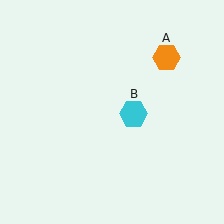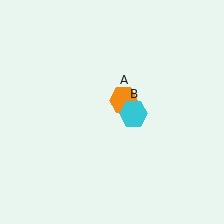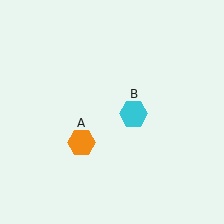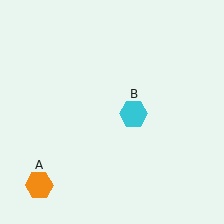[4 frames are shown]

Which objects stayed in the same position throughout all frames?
Cyan hexagon (object B) remained stationary.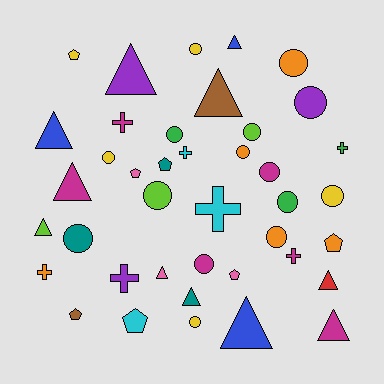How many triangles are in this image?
There are 11 triangles.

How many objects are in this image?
There are 40 objects.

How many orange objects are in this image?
There are 5 orange objects.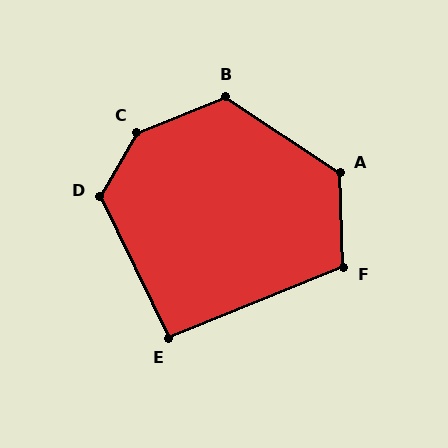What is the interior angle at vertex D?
Approximately 125 degrees (obtuse).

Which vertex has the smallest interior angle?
E, at approximately 94 degrees.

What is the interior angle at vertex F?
Approximately 110 degrees (obtuse).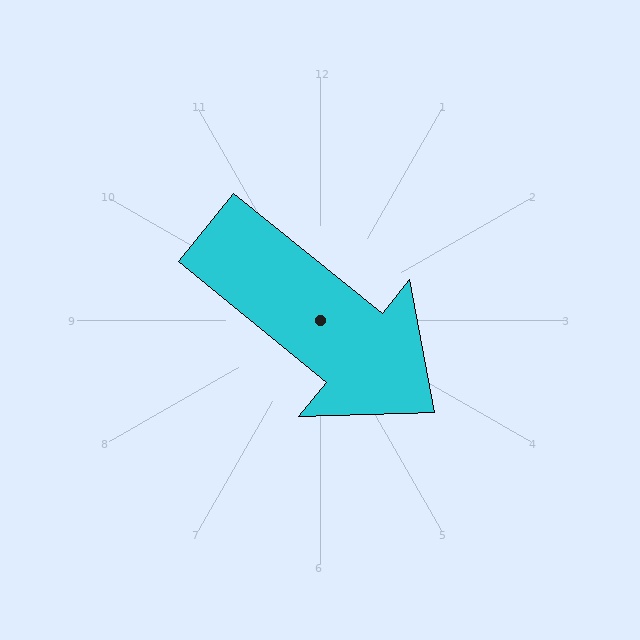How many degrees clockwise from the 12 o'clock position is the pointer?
Approximately 129 degrees.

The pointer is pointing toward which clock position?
Roughly 4 o'clock.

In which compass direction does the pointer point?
Southeast.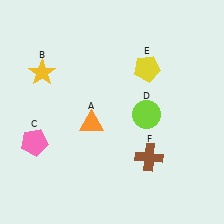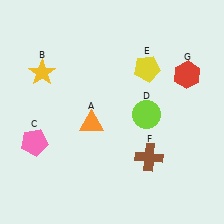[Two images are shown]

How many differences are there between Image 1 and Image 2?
There is 1 difference between the two images.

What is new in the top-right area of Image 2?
A red hexagon (G) was added in the top-right area of Image 2.